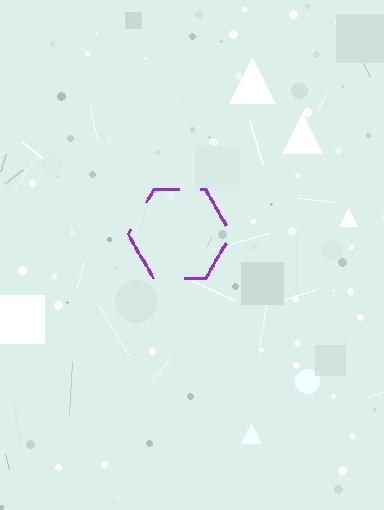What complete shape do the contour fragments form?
The contour fragments form a hexagon.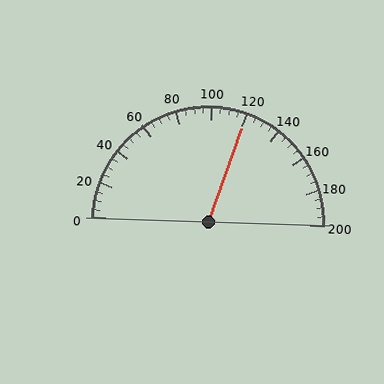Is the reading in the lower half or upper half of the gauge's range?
The reading is in the upper half of the range (0 to 200).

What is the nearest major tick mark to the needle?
The nearest major tick mark is 120.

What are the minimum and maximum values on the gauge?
The gauge ranges from 0 to 200.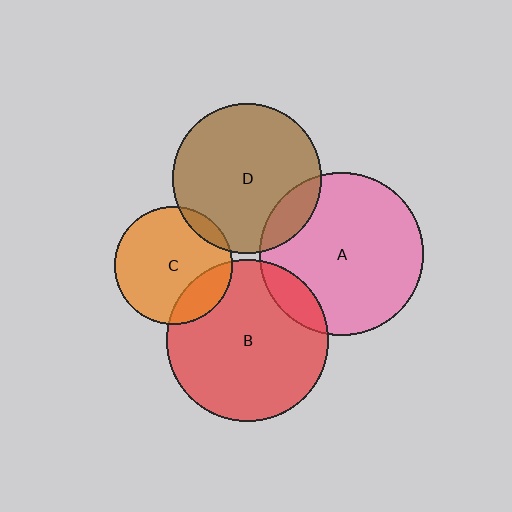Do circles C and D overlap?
Yes.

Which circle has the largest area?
Circle A (pink).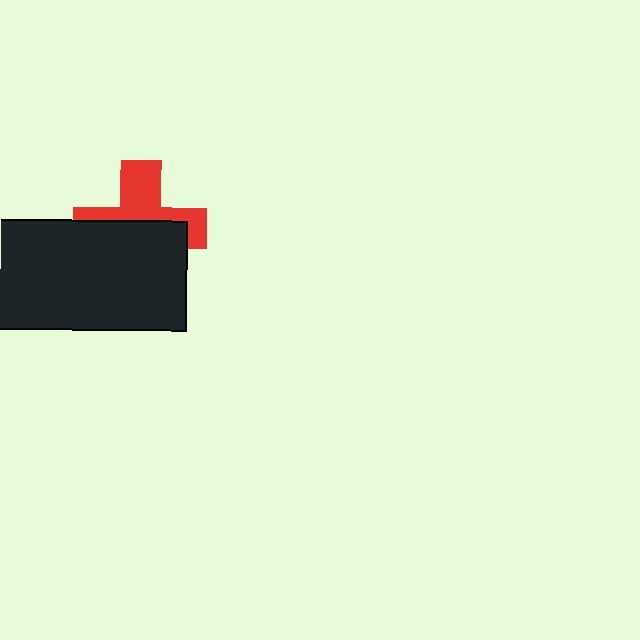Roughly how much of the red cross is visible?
A small part of it is visible (roughly 44%).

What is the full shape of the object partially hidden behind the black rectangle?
The partially hidden object is a red cross.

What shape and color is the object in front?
The object in front is a black rectangle.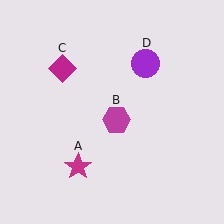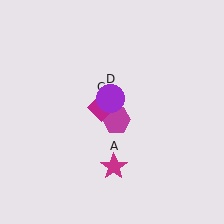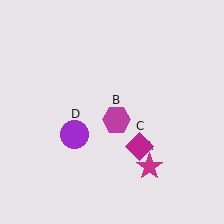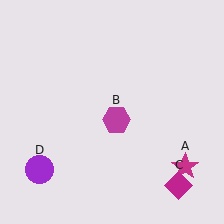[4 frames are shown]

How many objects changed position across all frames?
3 objects changed position: magenta star (object A), magenta diamond (object C), purple circle (object D).